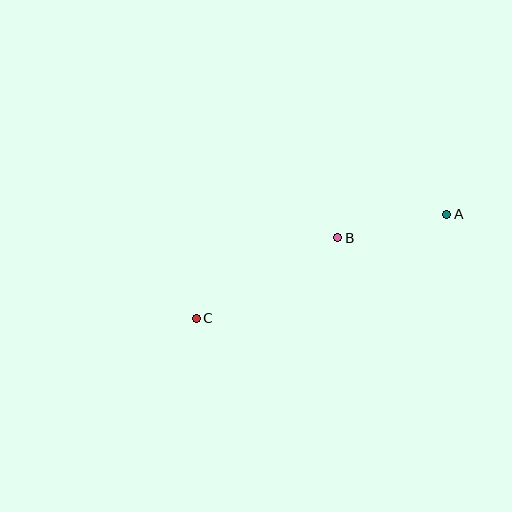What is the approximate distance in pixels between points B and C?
The distance between B and C is approximately 163 pixels.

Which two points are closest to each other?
Points A and B are closest to each other.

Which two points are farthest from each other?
Points A and C are farthest from each other.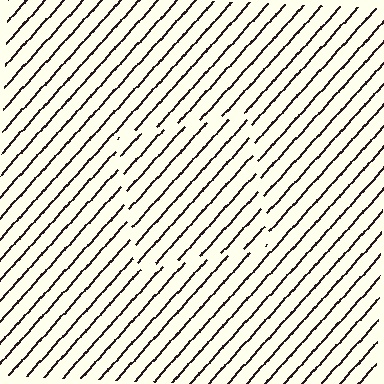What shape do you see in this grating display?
An illusory square. The interior of the shape contains the same grating, shifted by half a period — the contour is defined by the phase discontinuity where line-ends from the inner and outer gratings abut.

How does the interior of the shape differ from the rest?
The interior of the shape contains the same grating, shifted by half a period — the contour is defined by the phase discontinuity where line-ends from the inner and outer gratings abut.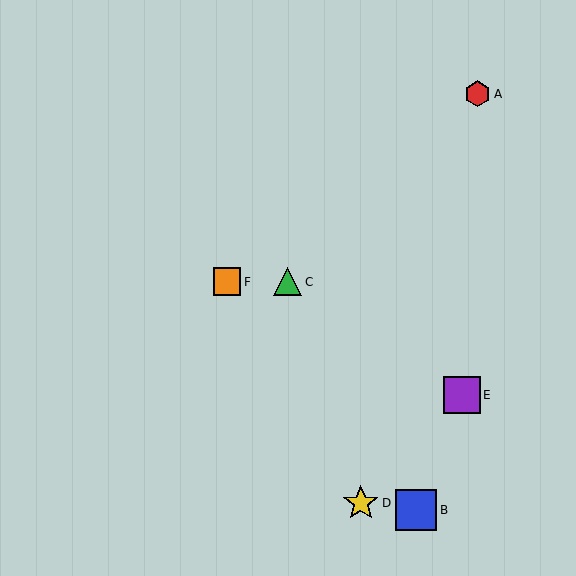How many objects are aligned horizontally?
2 objects (C, F) are aligned horizontally.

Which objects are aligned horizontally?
Objects C, F are aligned horizontally.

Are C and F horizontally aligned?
Yes, both are at y≈282.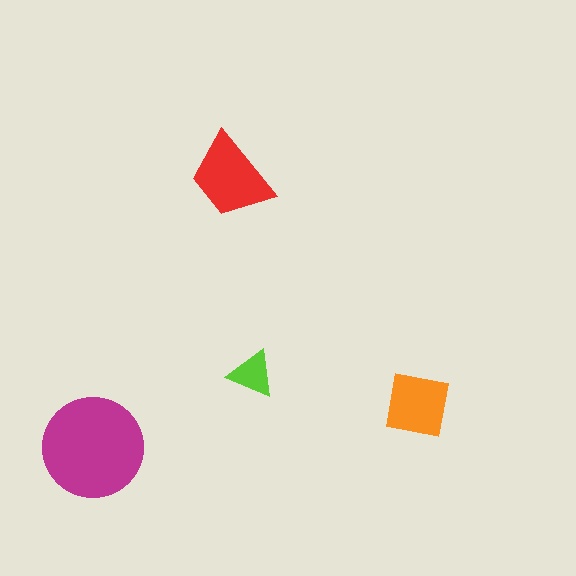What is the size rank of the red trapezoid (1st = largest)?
2nd.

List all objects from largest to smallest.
The magenta circle, the red trapezoid, the orange square, the lime triangle.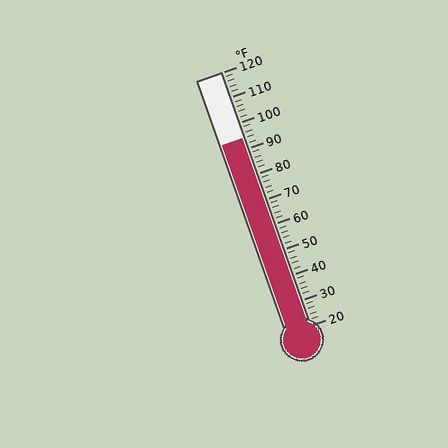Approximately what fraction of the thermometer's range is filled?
The thermometer is filled to approximately 75% of its range.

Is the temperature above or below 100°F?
The temperature is below 100°F.